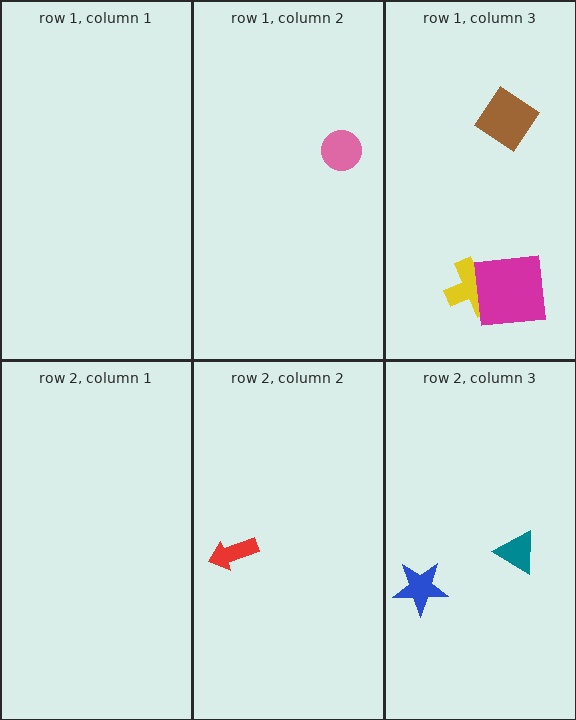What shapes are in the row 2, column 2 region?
The red arrow.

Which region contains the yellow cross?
The row 1, column 3 region.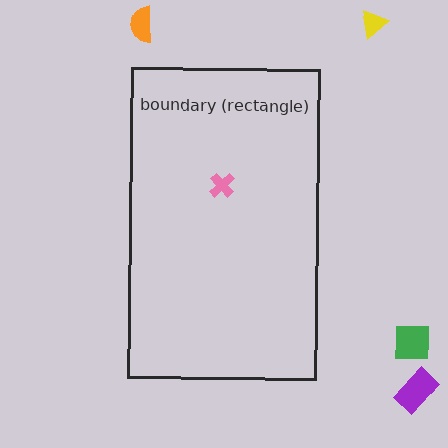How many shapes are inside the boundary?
1 inside, 4 outside.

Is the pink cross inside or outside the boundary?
Inside.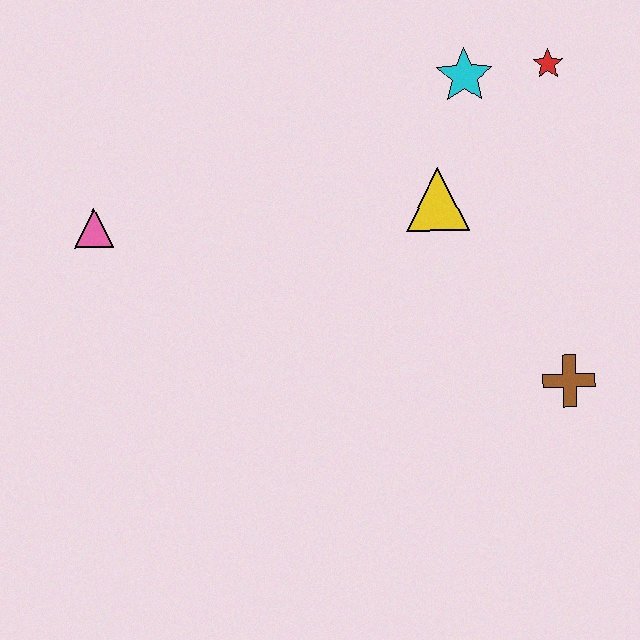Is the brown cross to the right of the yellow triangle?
Yes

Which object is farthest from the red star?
The pink triangle is farthest from the red star.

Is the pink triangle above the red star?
No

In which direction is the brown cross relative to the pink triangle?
The brown cross is to the right of the pink triangle.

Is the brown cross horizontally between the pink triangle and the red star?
No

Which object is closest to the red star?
The cyan star is closest to the red star.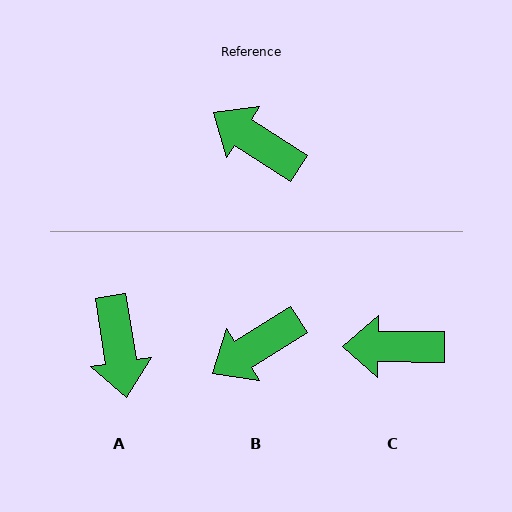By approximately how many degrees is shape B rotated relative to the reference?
Approximately 65 degrees counter-clockwise.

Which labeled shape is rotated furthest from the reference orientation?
A, about 132 degrees away.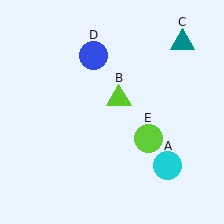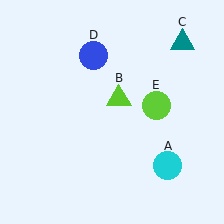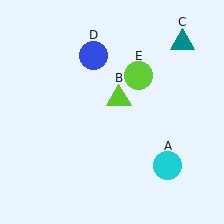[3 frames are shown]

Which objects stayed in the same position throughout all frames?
Cyan circle (object A) and lime triangle (object B) and teal triangle (object C) and blue circle (object D) remained stationary.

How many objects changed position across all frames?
1 object changed position: lime circle (object E).